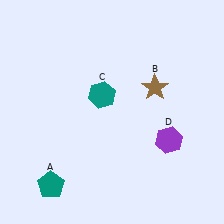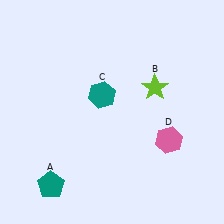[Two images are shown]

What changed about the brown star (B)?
In Image 1, B is brown. In Image 2, it changed to lime.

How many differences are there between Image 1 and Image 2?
There are 2 differences between the two images.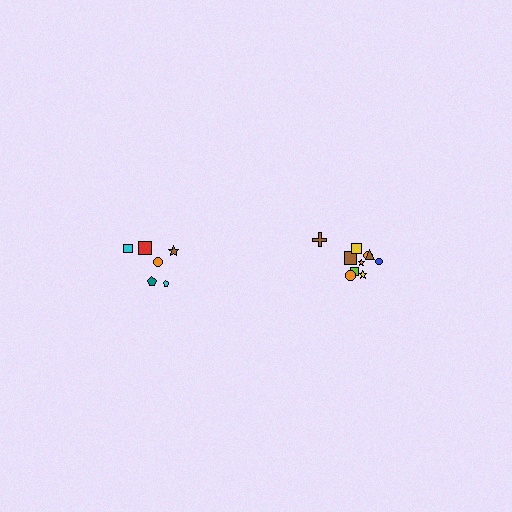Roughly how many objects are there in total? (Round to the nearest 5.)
Roughly 15 objects in total.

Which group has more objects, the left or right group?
The right group.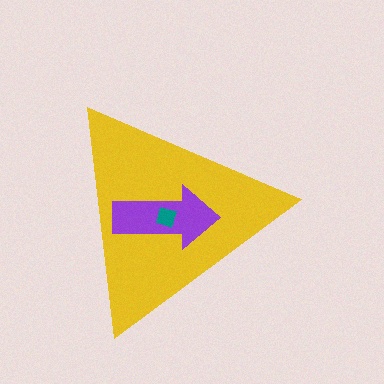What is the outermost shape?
The yellow triangle.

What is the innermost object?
The teal diamond.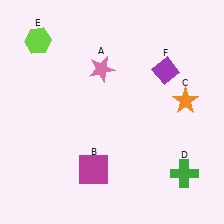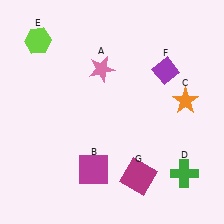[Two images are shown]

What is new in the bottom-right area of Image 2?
A magenta square (G) was added in the bottom-right area of Image 2.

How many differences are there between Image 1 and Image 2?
There is 1 difference between the two images.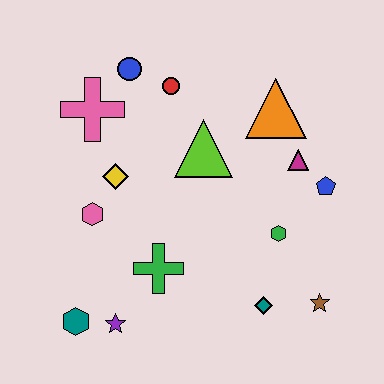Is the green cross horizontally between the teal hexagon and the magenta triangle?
Yes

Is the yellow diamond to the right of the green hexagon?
No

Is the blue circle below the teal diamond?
No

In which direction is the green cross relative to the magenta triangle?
The green cross is to the left of the magenta triangle.